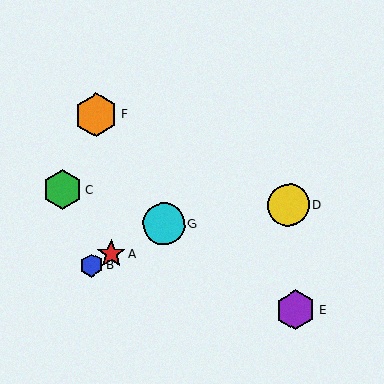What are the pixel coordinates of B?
Object B is at (92, 265).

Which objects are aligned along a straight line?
Objects A, B, G are aligned along a straight line.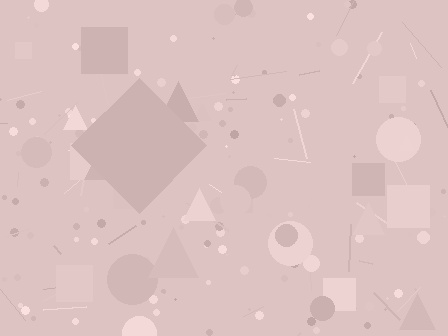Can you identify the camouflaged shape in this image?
The camouflaged shape is a diamond.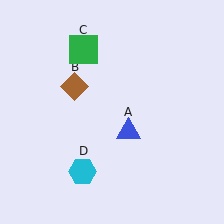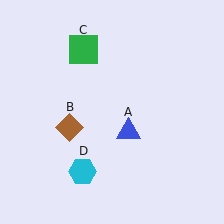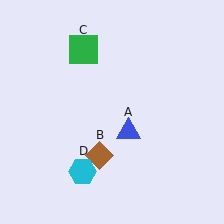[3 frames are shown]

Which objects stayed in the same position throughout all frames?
Blue triangle (object A) and green square (object C) and cyan hexagon (object D) remained stationary.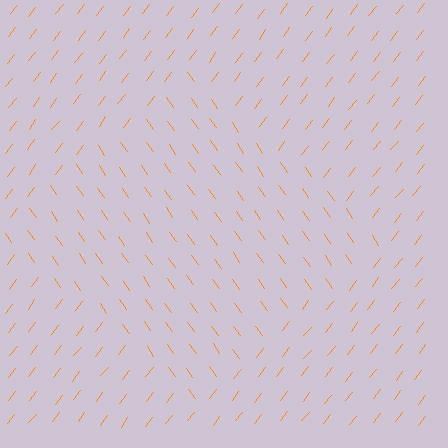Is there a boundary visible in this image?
Yes, there is a texture boundary formed by a change in line orientation.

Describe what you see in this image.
The image is filled with small orange line segments. A diamond region in the image has lines oriented differently from the surrounding lines, creating a visible texture boundary.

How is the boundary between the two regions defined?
The boundary is defined purely by a change in line orientation (approximately 73 degrees difference). All lines are the same color and thickness.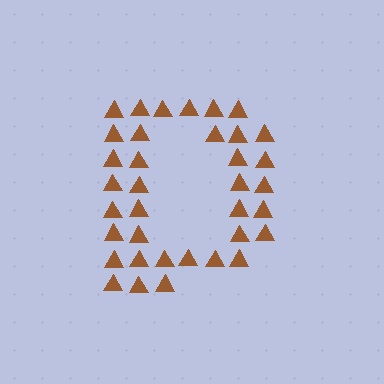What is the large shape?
The large shape is the letter D.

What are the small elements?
The small elements are triangles.